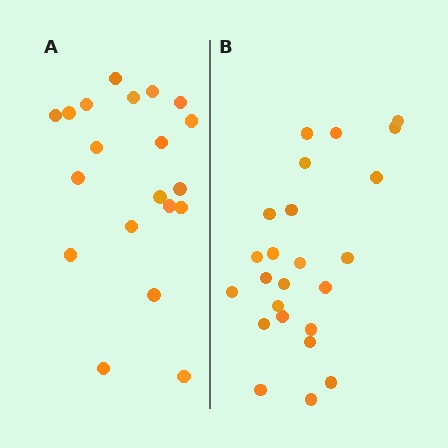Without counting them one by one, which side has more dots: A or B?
Region B (the right region) has more dots.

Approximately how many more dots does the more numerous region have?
Region B has about 4 more dots than region A.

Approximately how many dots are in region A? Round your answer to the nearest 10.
About 20 dots.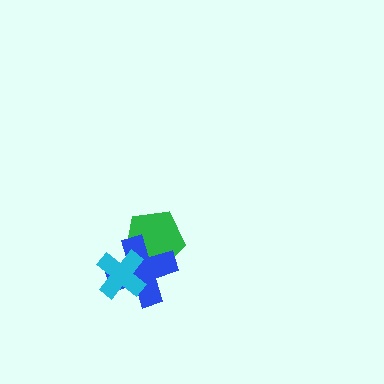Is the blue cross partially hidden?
Yes, it is partially covered by another shape.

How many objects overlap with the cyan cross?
2 objects overlap with the cyan cross.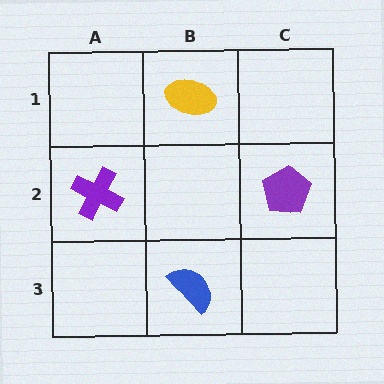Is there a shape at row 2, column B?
No, that cell is empty.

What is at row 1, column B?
A yellow ellipse.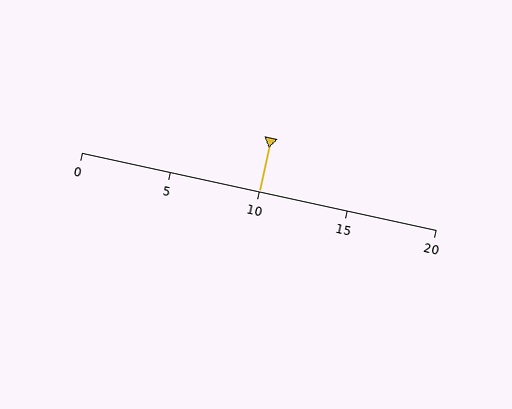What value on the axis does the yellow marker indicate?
The marker indicates approximately 10.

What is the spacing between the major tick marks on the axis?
The major ticks are spaced 5 apart.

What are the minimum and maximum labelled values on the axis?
The axis runs from 0 to 20.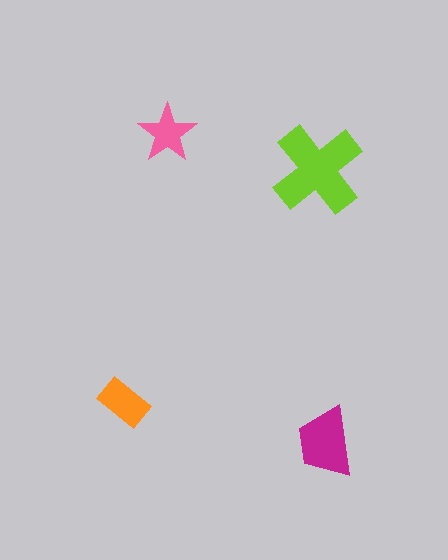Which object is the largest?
The lime cross.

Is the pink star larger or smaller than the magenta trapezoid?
Smaller.